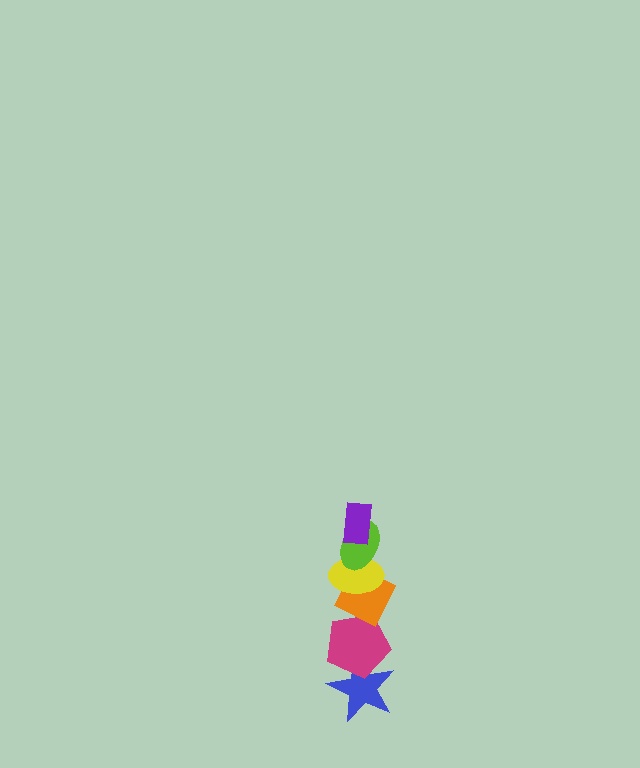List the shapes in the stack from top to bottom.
From top to bottom: the purple rectangle, the lime ellipse, the yellow ellipse, the orange diamond, the magenta pentagon, the blue star.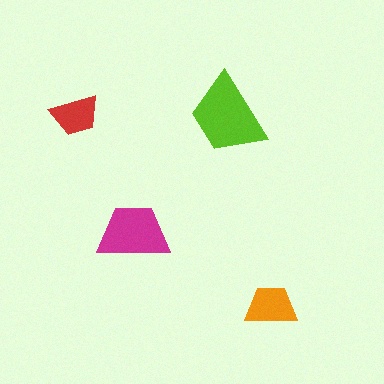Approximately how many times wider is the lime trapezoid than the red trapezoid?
About 1.5 times wider.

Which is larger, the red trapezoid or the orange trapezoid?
The orange one.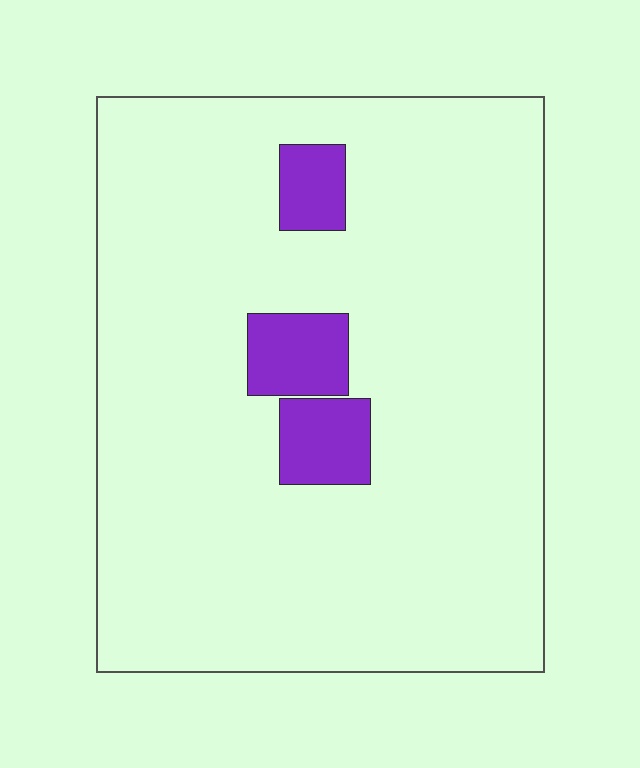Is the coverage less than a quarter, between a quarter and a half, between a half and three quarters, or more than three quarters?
Less than a quarter.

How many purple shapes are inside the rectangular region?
3.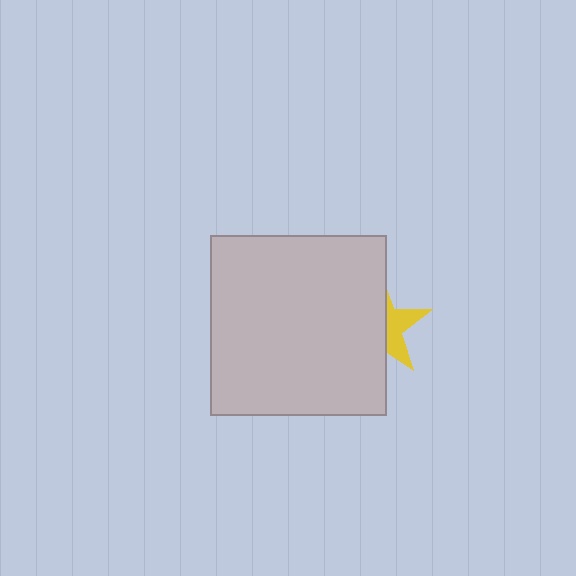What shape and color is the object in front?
The object in front is a light gray rectangle.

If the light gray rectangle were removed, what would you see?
You would see the complete yellow star.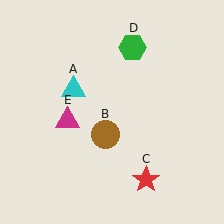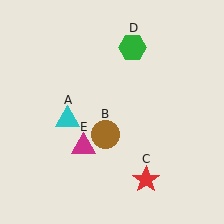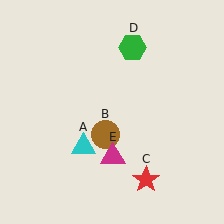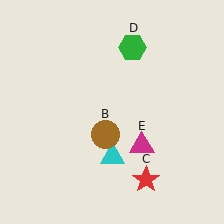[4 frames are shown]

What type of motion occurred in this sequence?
The cyan triangle (object A), magenta triangle (object E) rotated counterclockwise around the center of the scene.